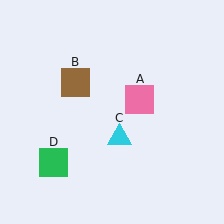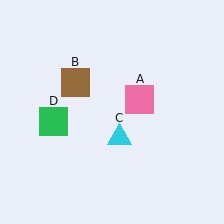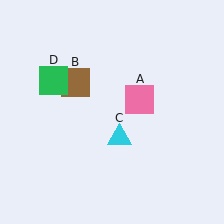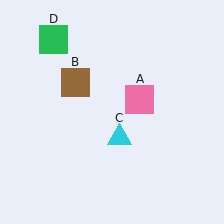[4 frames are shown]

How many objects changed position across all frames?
1 object changed position: green square (object D).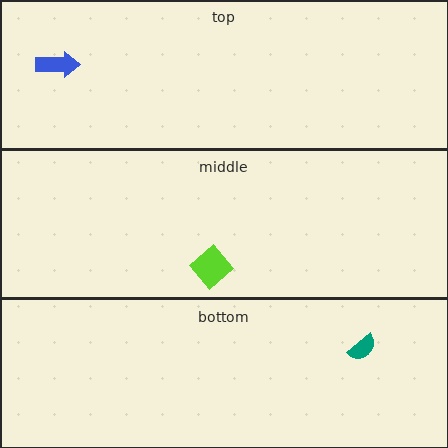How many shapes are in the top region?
1.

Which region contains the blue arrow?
The top region.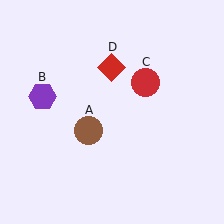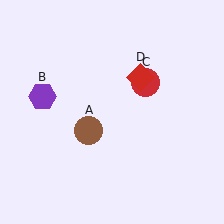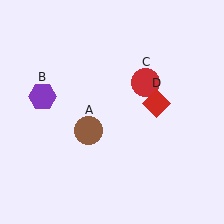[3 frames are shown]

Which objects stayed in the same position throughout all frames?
Brown circle (object A) and purple hexagon (object B) and red circle (object C) remained stationary.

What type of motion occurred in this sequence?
The red diamond (object D) rotated clockwise around the center of the scene.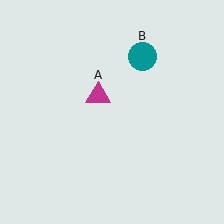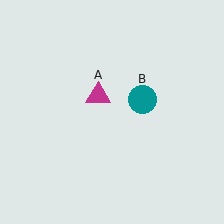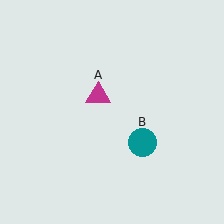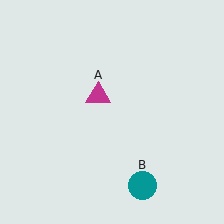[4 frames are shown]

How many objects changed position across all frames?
1 object changed position: teal circle (object B).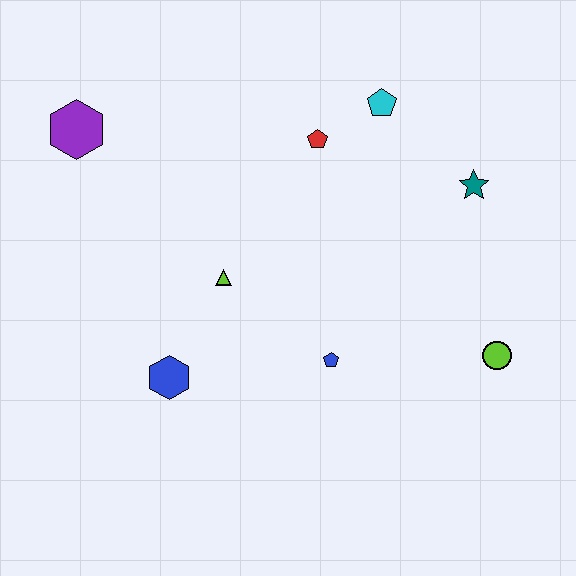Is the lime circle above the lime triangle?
No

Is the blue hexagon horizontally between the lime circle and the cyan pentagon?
No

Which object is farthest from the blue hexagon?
The teal star is farthest from the blue hexagon.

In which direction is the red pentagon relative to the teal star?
The red pentagon is to the left of the teal star.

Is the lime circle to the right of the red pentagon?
Yes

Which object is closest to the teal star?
The cyan pentagon is closest to the teal star.